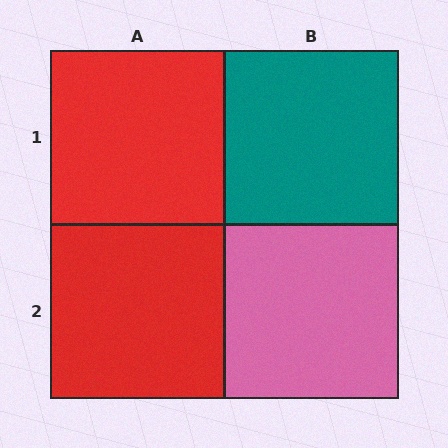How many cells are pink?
1 cell is pink.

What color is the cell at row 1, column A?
Red.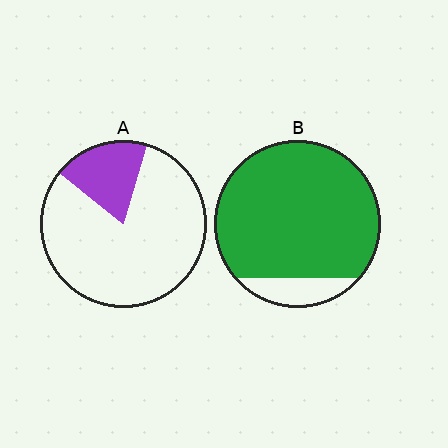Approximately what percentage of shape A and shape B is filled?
A is approximately 20% and B is approximately 90%.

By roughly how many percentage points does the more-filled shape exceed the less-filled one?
By roughly 70 percentage points (B over A).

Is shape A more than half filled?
No.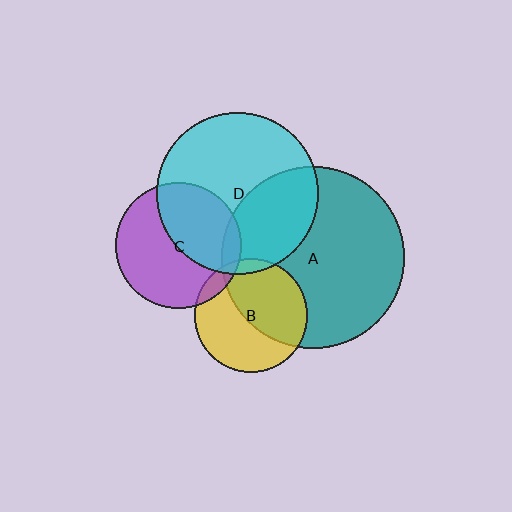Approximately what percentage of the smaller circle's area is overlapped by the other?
Approximately 50%.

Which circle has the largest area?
Circle A (teal).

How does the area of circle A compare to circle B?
Approximately 2.6 times.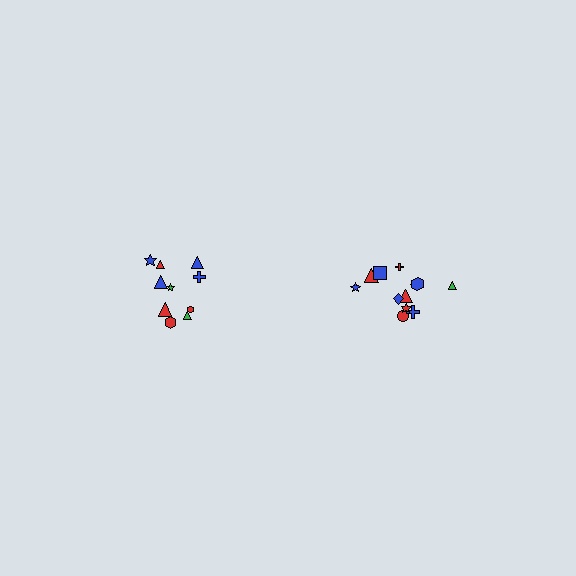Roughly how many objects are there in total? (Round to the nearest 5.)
Roughly 20 objects in total.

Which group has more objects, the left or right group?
The right group.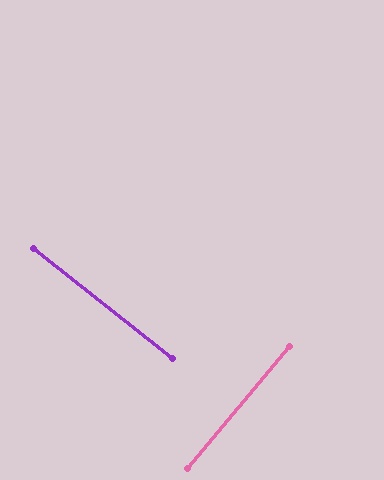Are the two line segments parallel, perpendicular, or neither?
Perpendicular — they meet at approximately 89°.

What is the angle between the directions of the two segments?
Approximately 89 degrees.